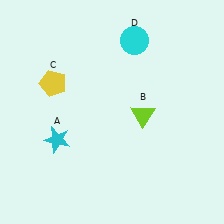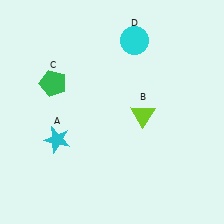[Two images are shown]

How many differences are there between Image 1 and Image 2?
There is 1 difference between the two images.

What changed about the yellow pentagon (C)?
In Image 1, C is yellow. In Image 2, it changed to green.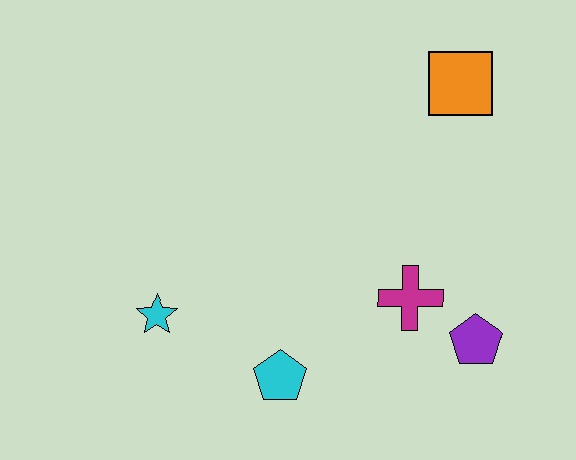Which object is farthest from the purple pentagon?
The cyan star is farthest from the purple pentagon.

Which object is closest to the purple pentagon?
The magenta cross is closest to the purple pentagon.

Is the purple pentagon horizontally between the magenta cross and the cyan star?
No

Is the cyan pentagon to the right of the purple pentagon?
No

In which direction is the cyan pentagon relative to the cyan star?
The cyan pentagon is to the right of the cyan star.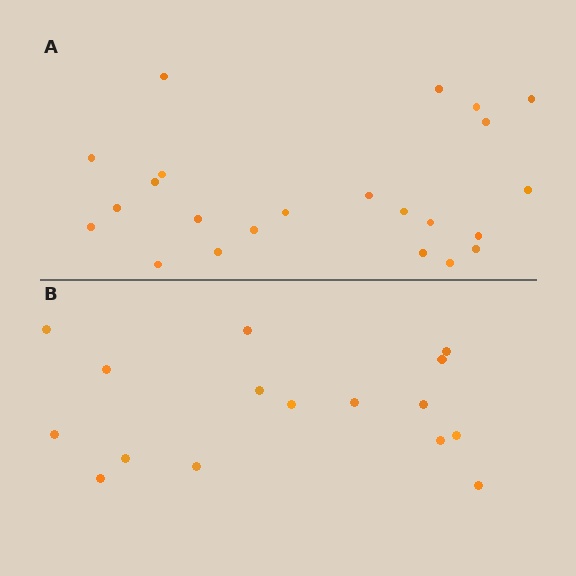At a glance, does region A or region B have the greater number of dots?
Region A (the top region) has more dots.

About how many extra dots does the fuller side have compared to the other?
Region A has roughly 8 or so more dots than region B.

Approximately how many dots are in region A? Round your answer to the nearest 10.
About 20 dots. (The exact count is 23, which rounds to 20.)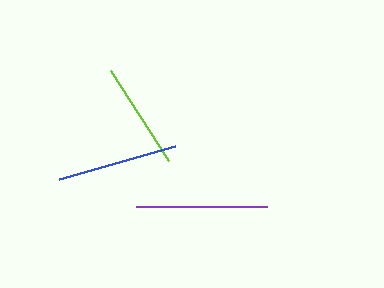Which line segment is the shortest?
The lime line is the shortest at approximately 108 pixels.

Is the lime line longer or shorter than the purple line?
The purple line is longer than the lime line.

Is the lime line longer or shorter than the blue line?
The blue line is longer than the lime line.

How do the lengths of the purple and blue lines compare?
The purple and blue lines are approximately the same length.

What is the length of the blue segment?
The blue segment is approximately 121 pixels long.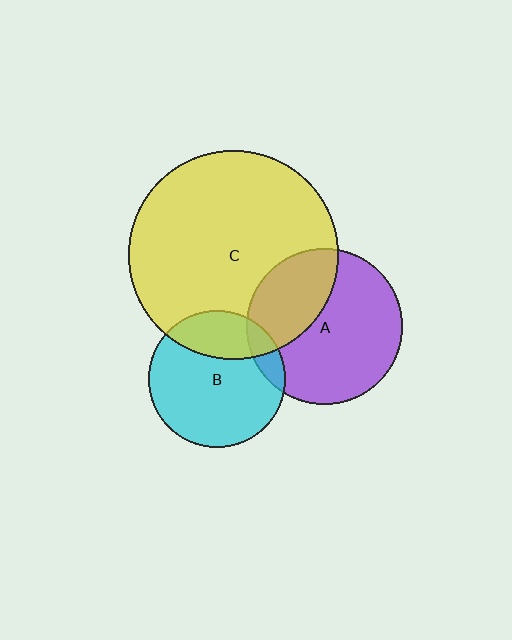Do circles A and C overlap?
Yes.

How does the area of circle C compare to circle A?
Approximately 1.8 times.